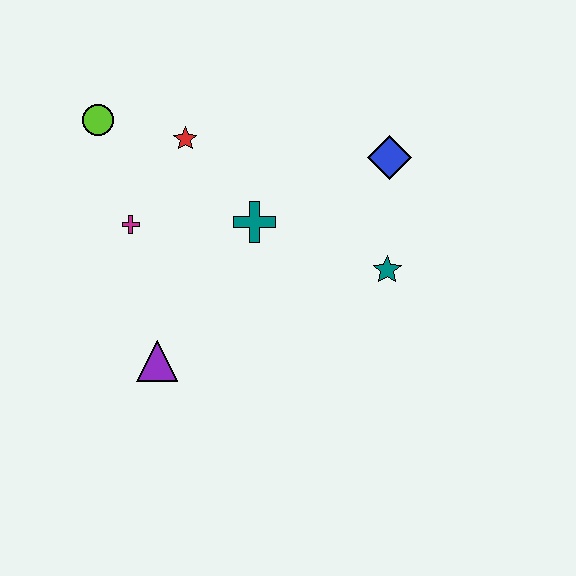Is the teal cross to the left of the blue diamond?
Yes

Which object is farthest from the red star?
The teal star is farthest from the red star.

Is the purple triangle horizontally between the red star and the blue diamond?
No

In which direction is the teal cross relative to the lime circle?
The teal cross is to the right of the lime circle.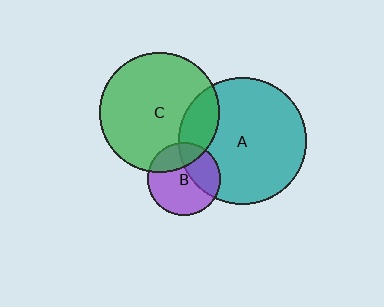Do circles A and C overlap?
Yes.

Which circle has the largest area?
Circle A (teal).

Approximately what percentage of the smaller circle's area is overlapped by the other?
Approximately 20%.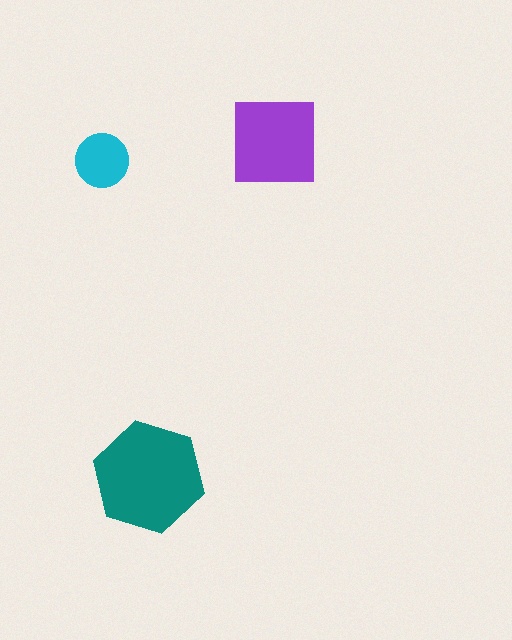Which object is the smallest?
The cyan circle.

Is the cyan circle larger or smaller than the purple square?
Smaller.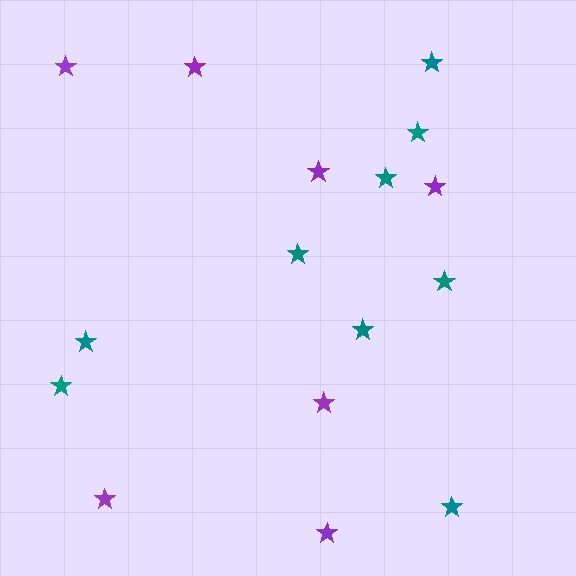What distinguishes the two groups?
There are 2 groups: one group of purple stars (7) and one group of teal stars (9).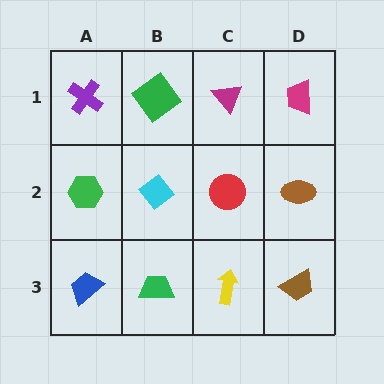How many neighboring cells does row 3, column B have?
3.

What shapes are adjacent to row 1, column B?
A cyan diamond (row 2, column B), a purple cross (row 1, column A), a magenta triangle (row 1, column C).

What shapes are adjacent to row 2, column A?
A purple cross (row 1, column A), a blue trapezoid (row 3, column A), a cyan diamond (row 2, column B).